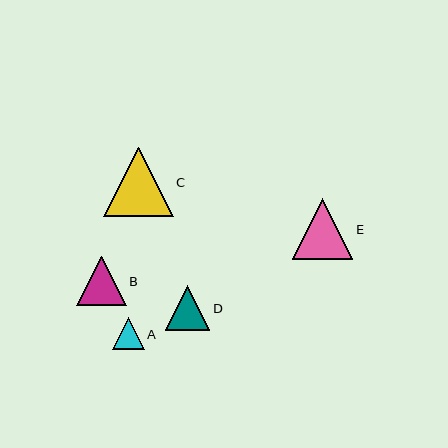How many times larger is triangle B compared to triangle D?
Triangle B is approximately 1.1 times the size of triangle D.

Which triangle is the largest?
Triangle C is the largest with a size of approximately 69 pixels.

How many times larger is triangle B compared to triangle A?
Triangle B is approximately 1.6 times the size of triangle A.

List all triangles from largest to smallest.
From largest to smallest: C, E, B, D, A.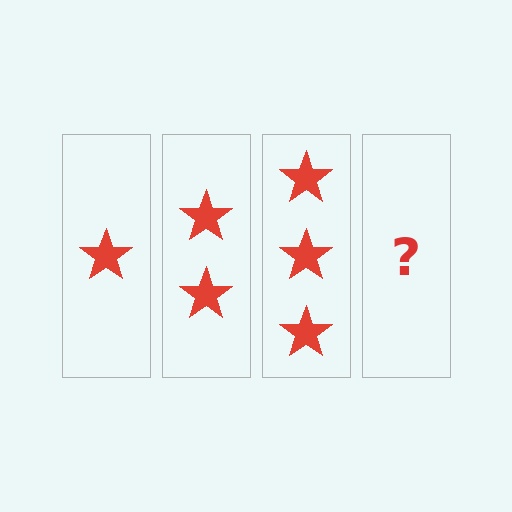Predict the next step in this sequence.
The next step is 4 stars.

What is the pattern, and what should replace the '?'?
The pattern is that each step adds one more star. The '?' should be 4 stars.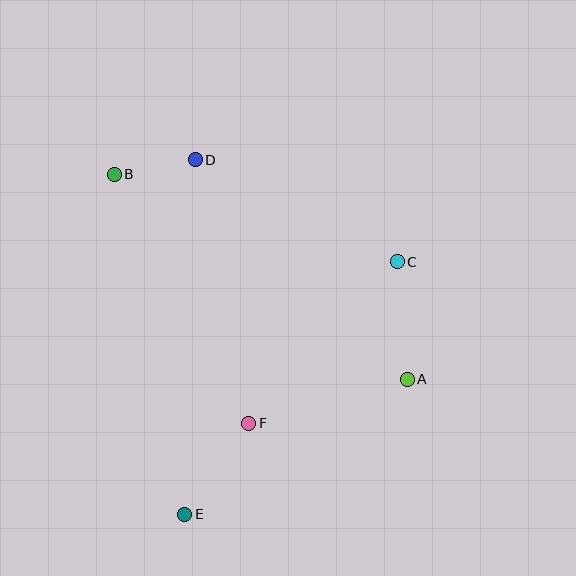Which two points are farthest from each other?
Points A and B are farthest from each other.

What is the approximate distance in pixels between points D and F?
The distance between D and F is approximately 269 pixels.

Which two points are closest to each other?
Points B and D are closest to each other.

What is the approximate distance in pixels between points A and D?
The distance between A and D is approximately 305 pixels.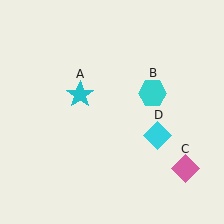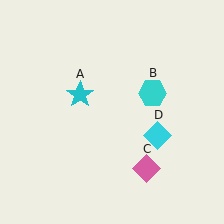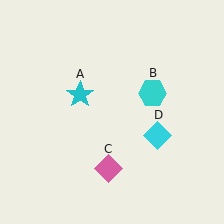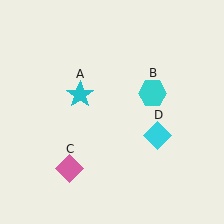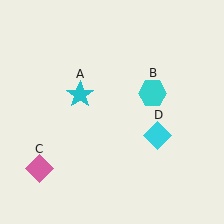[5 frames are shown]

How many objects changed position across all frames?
1 object changed position: pink diamond (object C).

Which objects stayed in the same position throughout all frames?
Cyan star (object A) and cyan hexagon (object B) and cyan diamond (object D) remained stationary.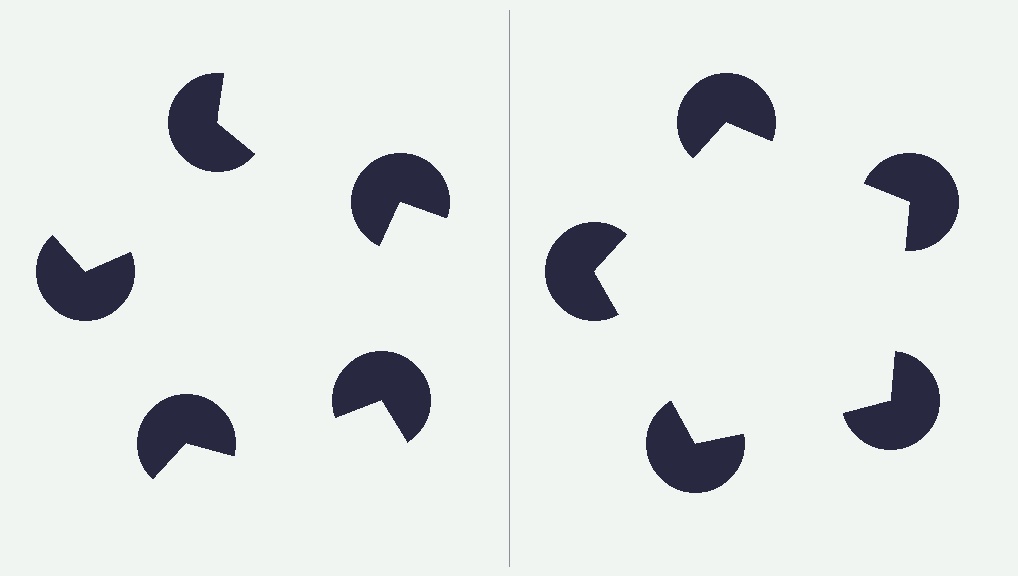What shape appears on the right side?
An illusory pentagon.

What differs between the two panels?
The pac-man discs are positioned identically on both sides; only the wedge orientations differ. On the right they align to a pentagon; on the left they are misaligned.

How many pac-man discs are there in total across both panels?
10 — 5 on each side.